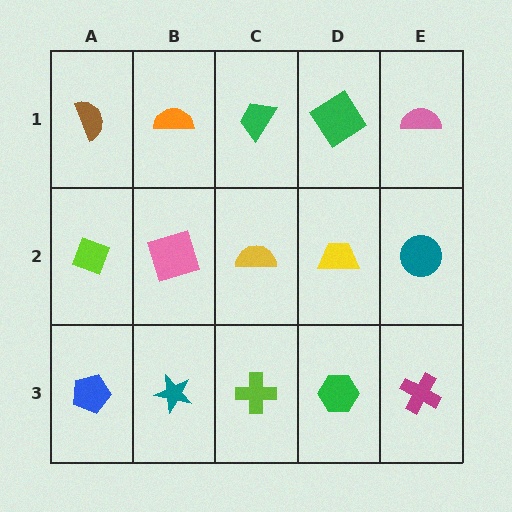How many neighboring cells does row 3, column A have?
2.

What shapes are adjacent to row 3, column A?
A lime diamond (row 2, column A), a teal star (row 3, column B).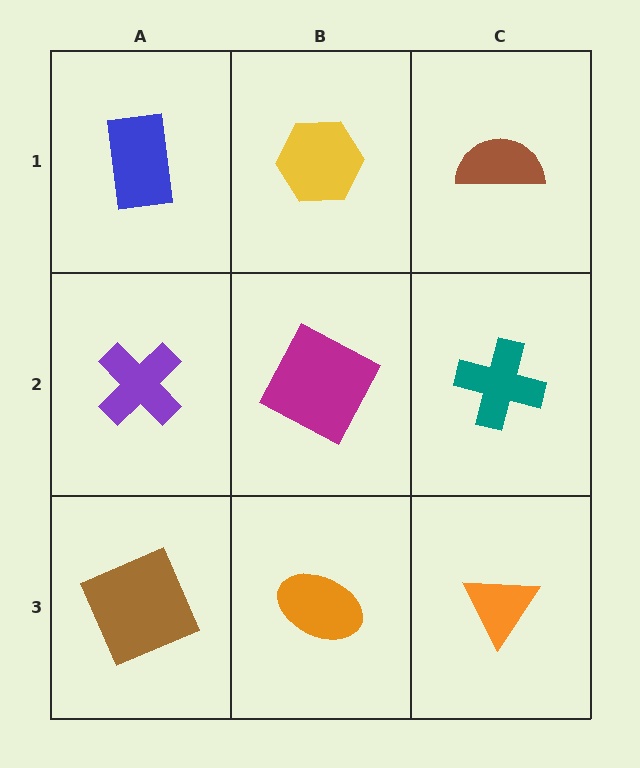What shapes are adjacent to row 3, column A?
A purple cross (row 2, column A), an orange ellipse (row 3, column B).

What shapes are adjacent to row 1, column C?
A teal cross (row 2, column C), a yellow hexagon (row 1, column B).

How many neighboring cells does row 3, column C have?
2.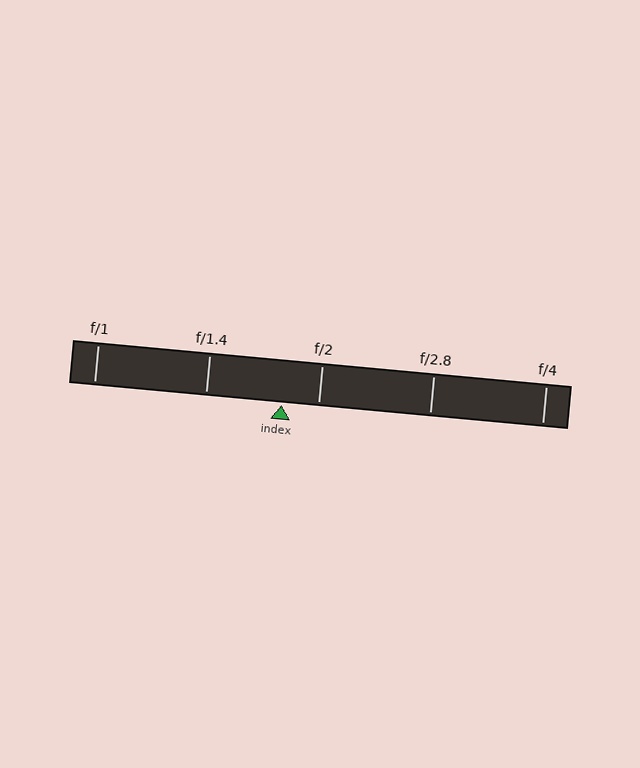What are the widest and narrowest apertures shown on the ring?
The widest aperture shown is f/1 and the narrowest is f/4.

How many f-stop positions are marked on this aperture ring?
There are 5 f-stop positions marked.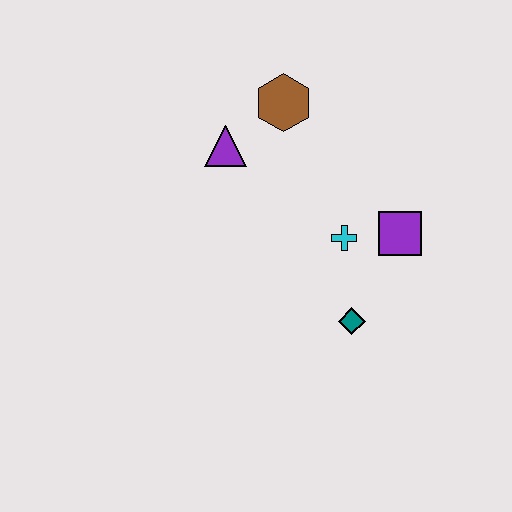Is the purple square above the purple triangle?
No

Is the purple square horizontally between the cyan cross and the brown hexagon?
No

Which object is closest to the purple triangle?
The brown hexagon is closest to the purple triangle.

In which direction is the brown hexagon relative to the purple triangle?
The brown hexagon is to the right of the purple triangle.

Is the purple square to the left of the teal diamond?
No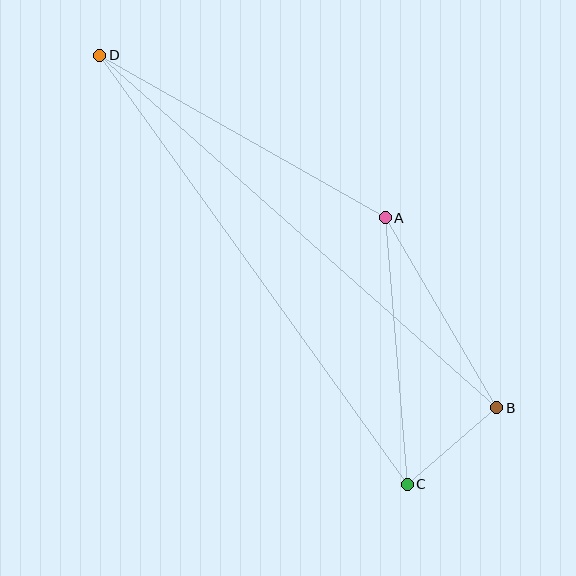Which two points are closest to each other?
Points B and C are closest to each other.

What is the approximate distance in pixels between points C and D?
The distance between C and D is approximately 528 pixels.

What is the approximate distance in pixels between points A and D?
The distance between A and D is approximately 329 pixels.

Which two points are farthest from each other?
Points B and D are farthest from each other.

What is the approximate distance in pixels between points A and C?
The distance between A and C is approximately 267 pixels.